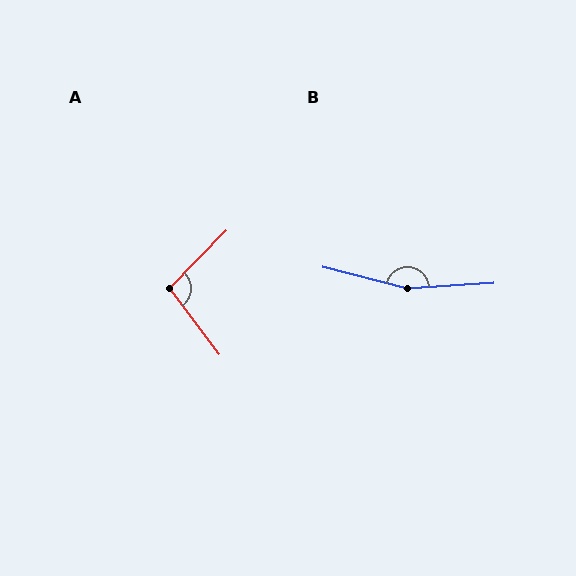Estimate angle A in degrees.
Approximately 99 degrees.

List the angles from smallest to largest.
A (99°), B (162°).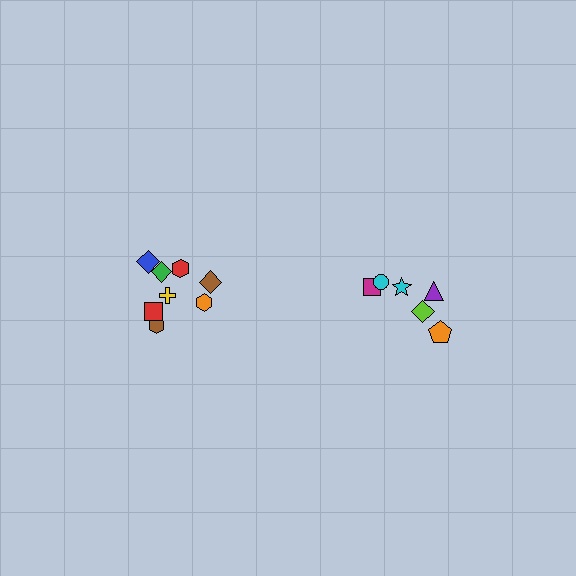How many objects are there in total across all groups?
There are 14 objects.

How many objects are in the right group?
There are 6 objects.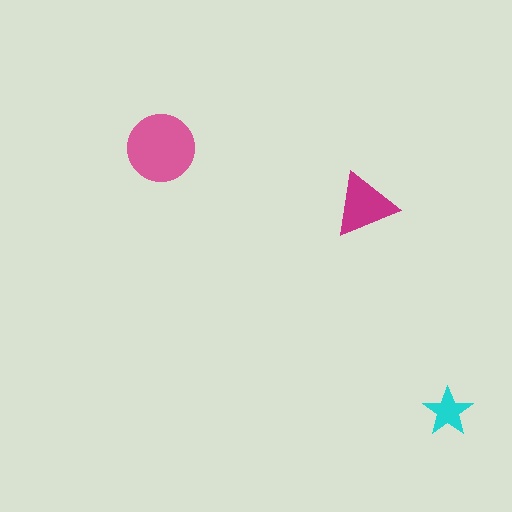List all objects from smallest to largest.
The cyan star, the magenta triangle, the pink circle.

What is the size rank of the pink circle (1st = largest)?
1st.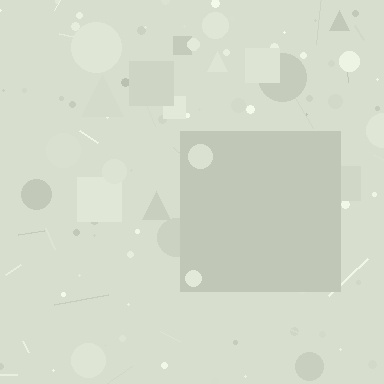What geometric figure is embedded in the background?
A square is embedded in the background.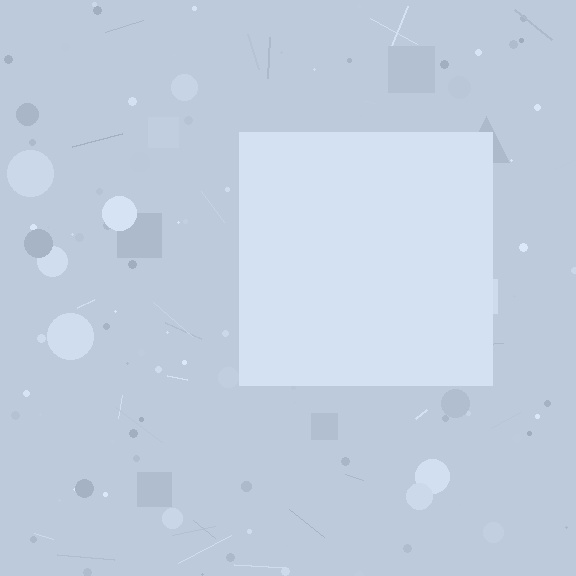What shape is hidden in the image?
A square is hidden in the image.